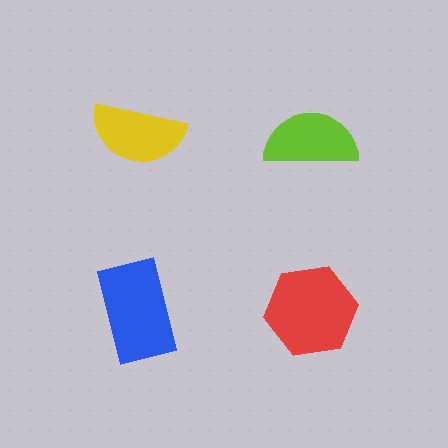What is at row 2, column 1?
A blue rectangle.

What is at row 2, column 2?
A red hexagon.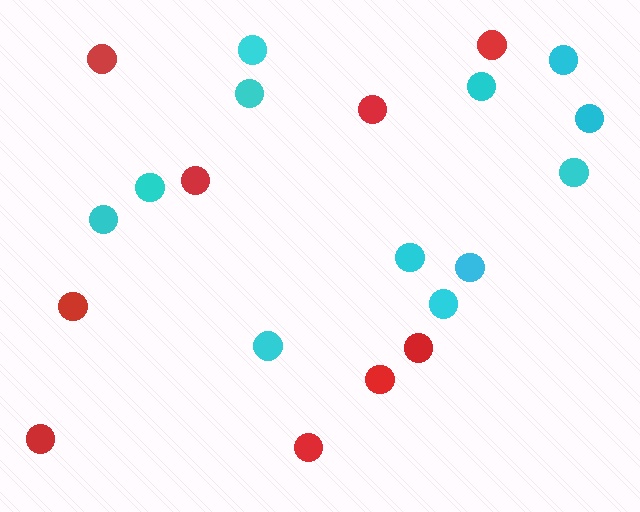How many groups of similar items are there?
There are 2 groups: one group of red circles (9) and one group of cyan circles (12).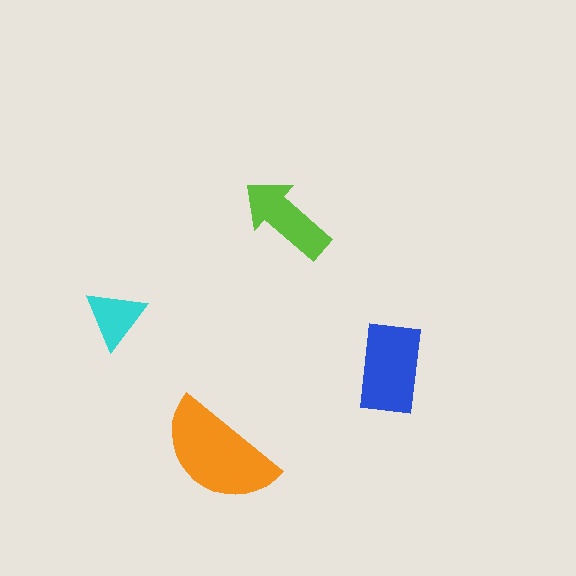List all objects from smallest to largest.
The cyan triangle, the lime arrow, the blue rectangle, the orange semicircle.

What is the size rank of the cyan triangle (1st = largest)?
4th.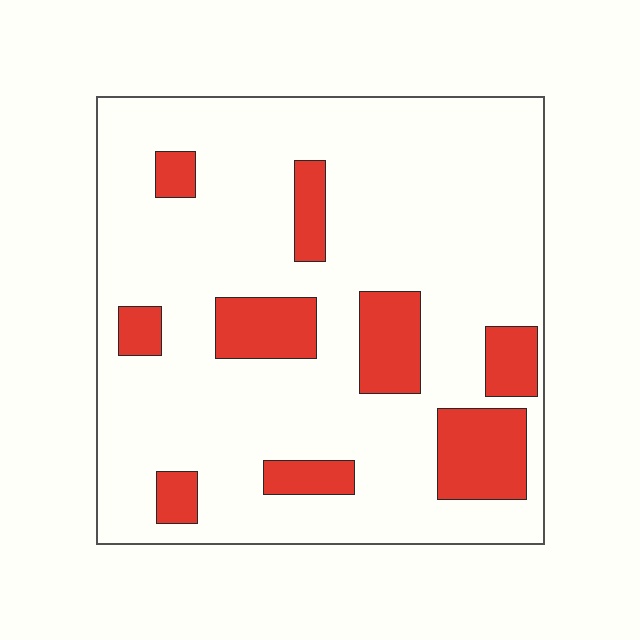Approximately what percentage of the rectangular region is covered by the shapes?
Approximately 20%.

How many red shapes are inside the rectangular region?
9.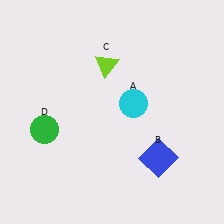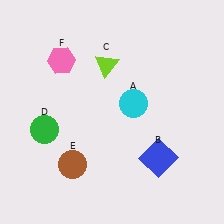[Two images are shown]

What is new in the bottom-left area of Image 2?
A brown circle (E) was added in the bottom-left area of Image 2.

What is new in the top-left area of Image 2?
A pink hexagon (F) was added in the top-left area of Image 2.